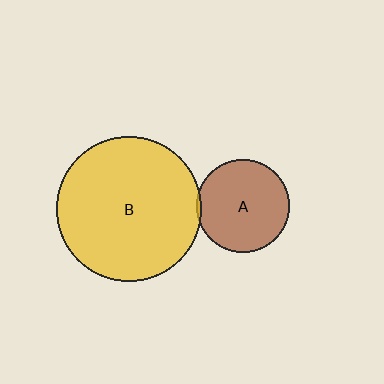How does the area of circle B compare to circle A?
Approximately 2.4 times.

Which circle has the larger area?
Circle B (yellow).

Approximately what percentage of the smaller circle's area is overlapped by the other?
Approximately 5%.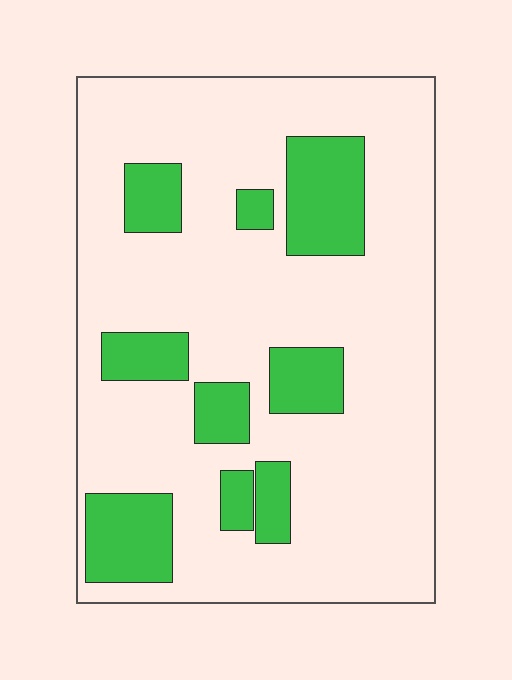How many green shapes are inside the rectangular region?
9.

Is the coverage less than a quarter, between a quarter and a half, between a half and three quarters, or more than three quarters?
Less than a quarter.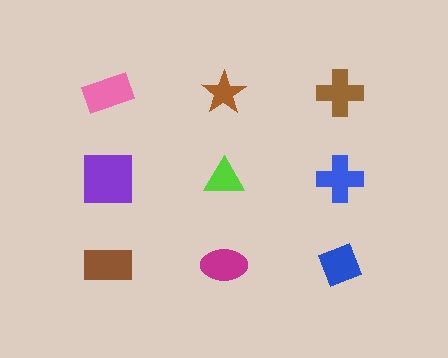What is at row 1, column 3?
A brown cross.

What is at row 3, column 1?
A brown rectangle.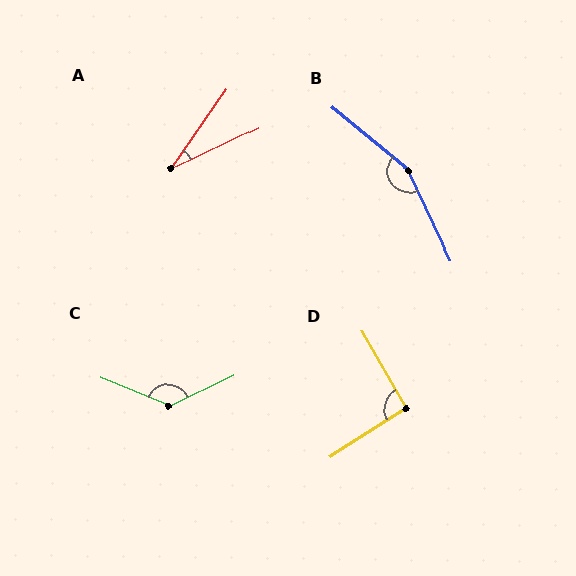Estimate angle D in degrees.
Approximately 93 degrees.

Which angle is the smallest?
A, at approximately 30 degrees.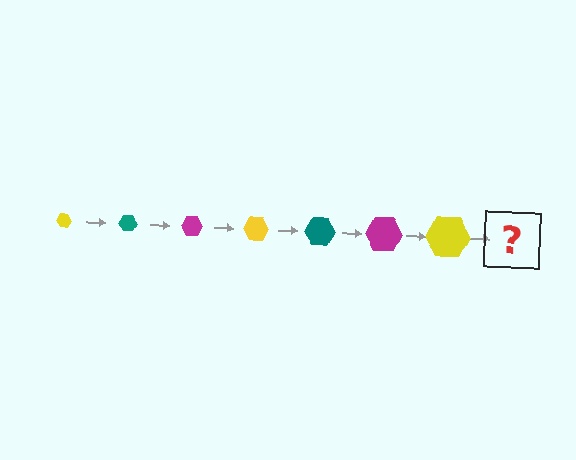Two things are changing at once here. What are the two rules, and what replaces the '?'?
The two rules are that the hexagon grows larger each step and the color cycles through yellow, teal, and magenta. The '?' should be a teal hexagon, larger than the previous one.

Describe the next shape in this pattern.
It should be a teal hexagon, larger than the previous one.